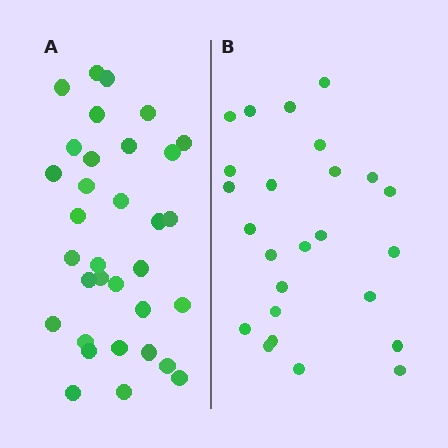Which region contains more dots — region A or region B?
Region A (the left region) has more dots.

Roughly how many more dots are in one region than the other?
Region A has roughly 8 or so more dots than region B.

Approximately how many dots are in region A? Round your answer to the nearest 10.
About 30 dots. (The exact count is 33, which rounds to 30.)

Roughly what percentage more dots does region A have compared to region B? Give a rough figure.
About 30% more.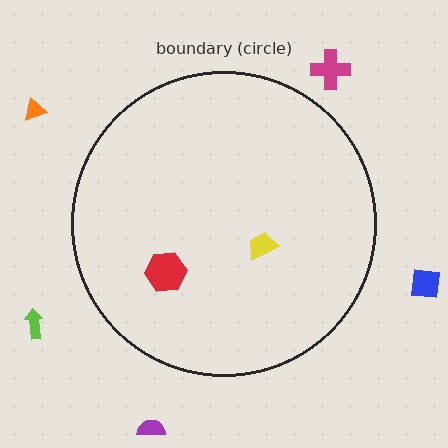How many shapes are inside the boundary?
2 inside, 5 outside.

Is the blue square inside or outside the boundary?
Outside.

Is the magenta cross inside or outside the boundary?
Outside.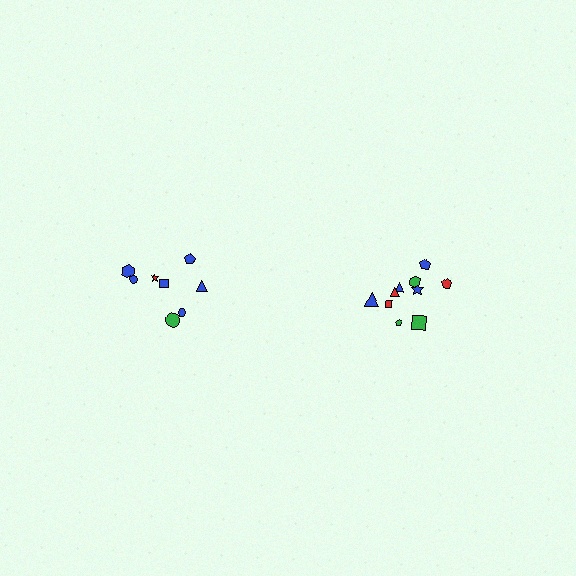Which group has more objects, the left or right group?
The right group.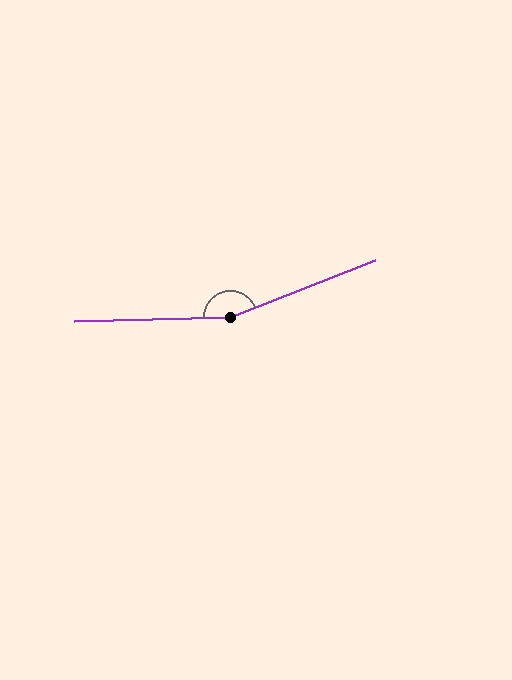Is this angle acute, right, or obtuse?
It is obtuse.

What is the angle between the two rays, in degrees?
Approximately 160 degrees.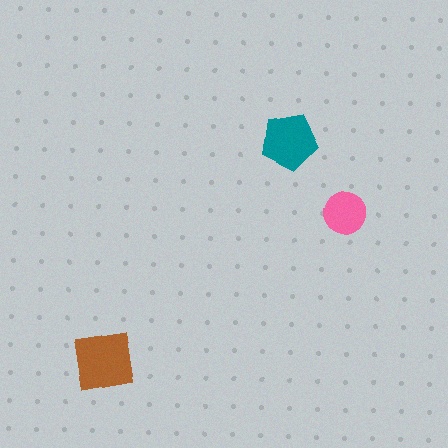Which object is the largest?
The brown square.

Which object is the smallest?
The pink circle.